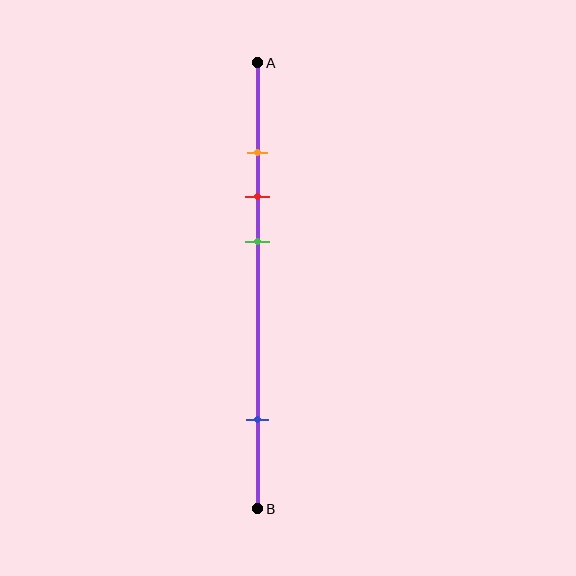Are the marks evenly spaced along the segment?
No, the marks are not evenly spaced.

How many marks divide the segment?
There are 4 marks dividing the segment.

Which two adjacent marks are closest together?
The orange and red marks are the closest adjacent pair.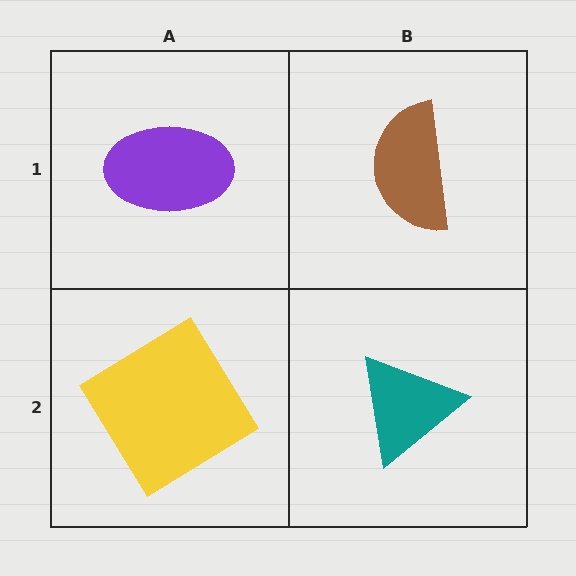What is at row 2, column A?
A yellow diamond.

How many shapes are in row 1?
2 shapes.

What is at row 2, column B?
A teal triangle.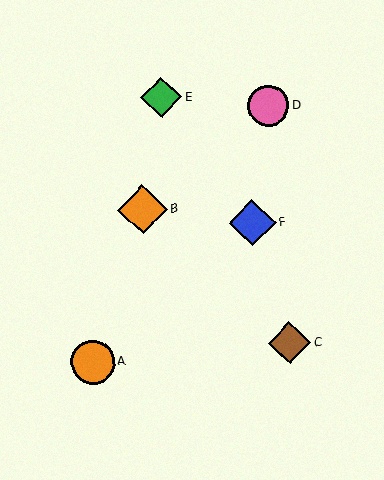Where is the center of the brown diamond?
The center of the brown diamond is at (290, 343).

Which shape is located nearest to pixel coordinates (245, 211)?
The blue diamond (labeled F) at (253, 223) is nearest to that location.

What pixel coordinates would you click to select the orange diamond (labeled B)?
Click at (143, 209) to select the orange diamond B.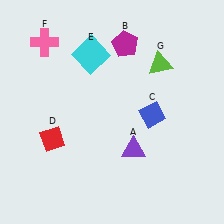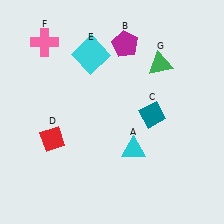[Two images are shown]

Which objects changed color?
A changed from purple to cyan. C changed from blue to teal. G changed from lime to green.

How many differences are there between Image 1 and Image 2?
There are 3 differences between the two images.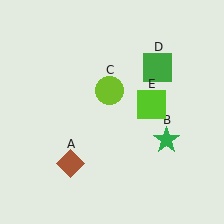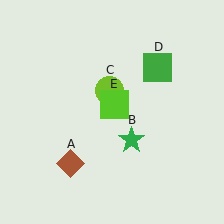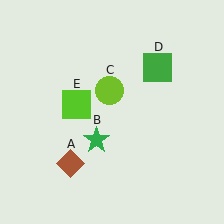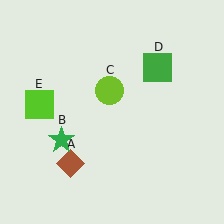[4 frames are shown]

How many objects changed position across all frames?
2 objects changed position: green star (object B), lime square (object E).